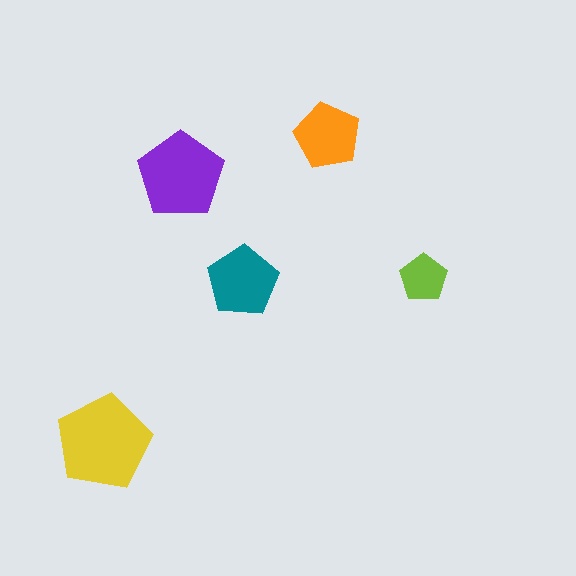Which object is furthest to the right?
The lime pentagon is rightmost.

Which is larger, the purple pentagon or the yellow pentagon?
The yellow one.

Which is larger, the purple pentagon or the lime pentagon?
The purple one.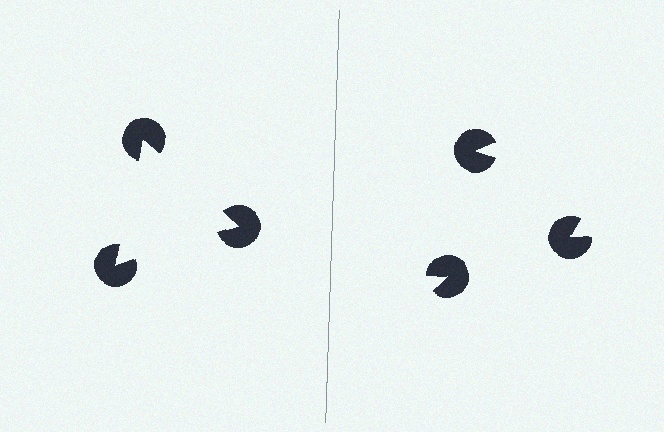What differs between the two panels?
The pac-man discs are positioned identically on both sides; only the wedge orientations differ. On the left they align to a triangle; on the right they are misaligned.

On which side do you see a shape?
An illusory triangle appears on the left side. On the right side the wedge cuts are rotated, so no coherent shape forms.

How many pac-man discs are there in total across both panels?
6 — 3 on each side.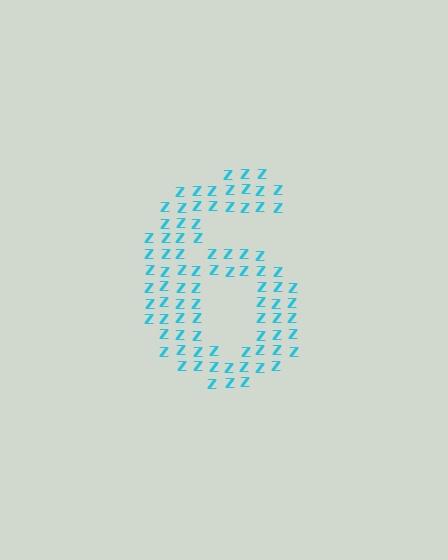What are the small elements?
The small elements are letter Z's.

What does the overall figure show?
The overall figure shows the digit 6.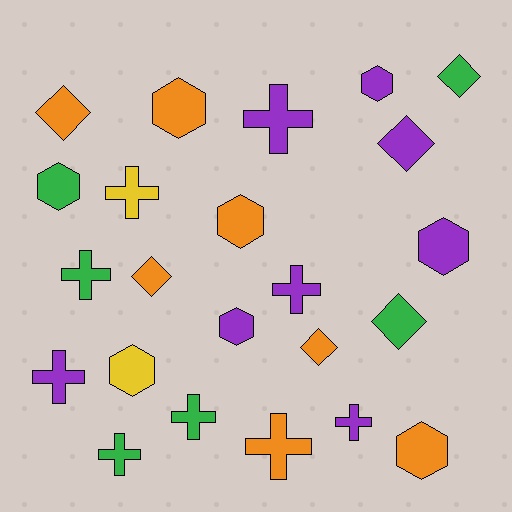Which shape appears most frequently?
Cross, with 9 objects.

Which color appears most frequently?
Purple, with 8 objects.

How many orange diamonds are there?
There are 3 orange diamonds.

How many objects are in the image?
There are 23 objects.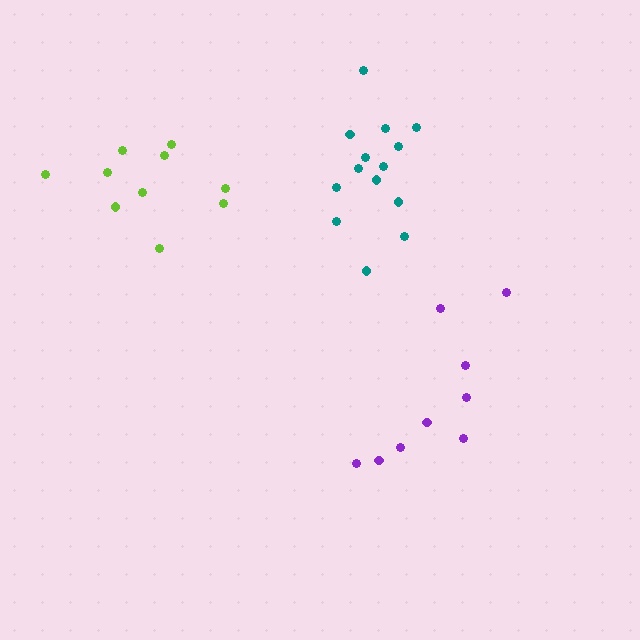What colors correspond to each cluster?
The clusters are colored: purple, lime, teal.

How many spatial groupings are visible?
There are 3 spatial groupings.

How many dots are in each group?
Group 1: 9 dots, Group 2: 10 dots, Group 3: 14 dots (33 total).